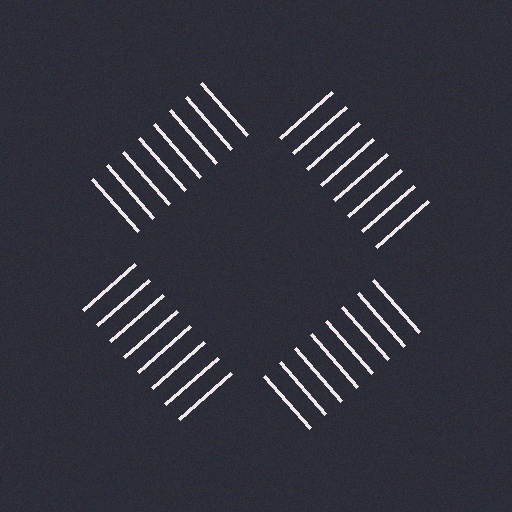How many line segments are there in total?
32 — 8 along each of the 4 edges.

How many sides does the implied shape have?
4 sides — the line-ends trace a square.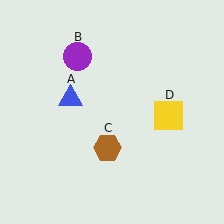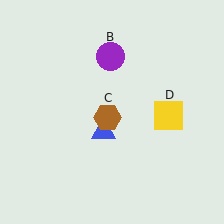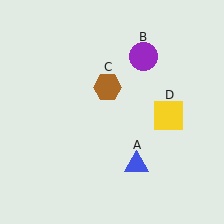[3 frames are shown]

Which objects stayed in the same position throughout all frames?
Yellow square (object D) remained stationary.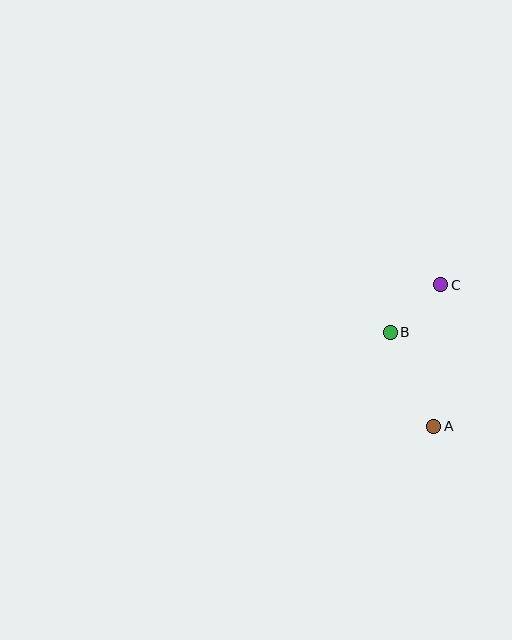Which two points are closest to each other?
Points B and C are closest to each other.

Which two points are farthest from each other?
Points A and C are farthest from each other.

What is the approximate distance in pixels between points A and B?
The distance between A and B is approximately 104 pixels.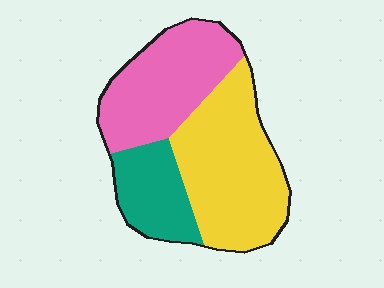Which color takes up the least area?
Teal, at roughly 20%.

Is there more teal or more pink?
Pink.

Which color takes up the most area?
Yellow, at roughly 45%.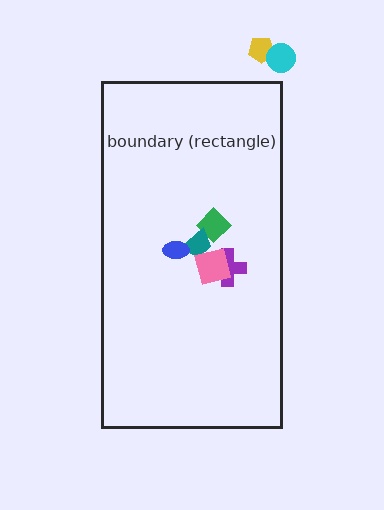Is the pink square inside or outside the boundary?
Inside.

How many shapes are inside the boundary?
5 inside, 2 outside.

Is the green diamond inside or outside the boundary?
Inside.